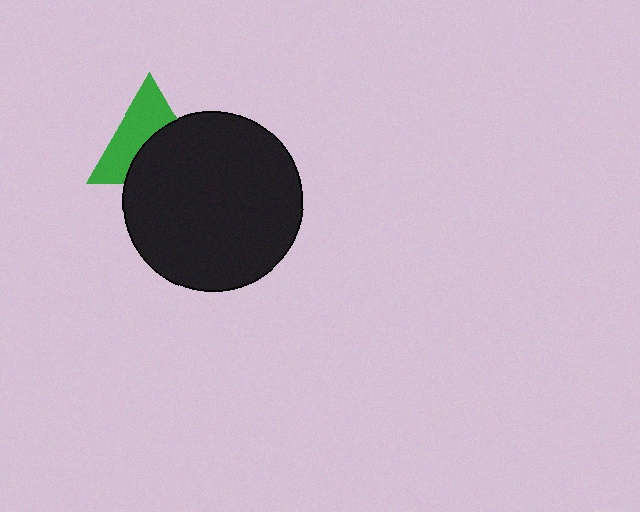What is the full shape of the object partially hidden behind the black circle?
The partially hidden object is a green triangle.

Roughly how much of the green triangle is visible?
About half of it is visible (roughly 51%).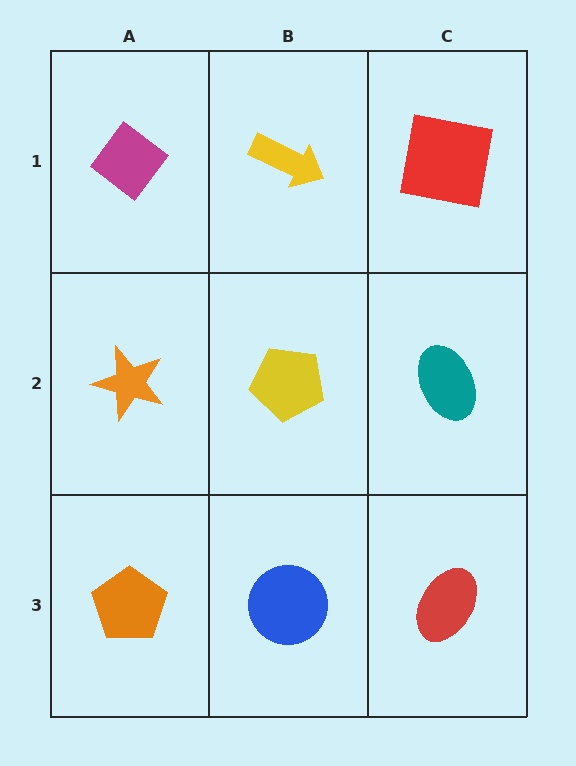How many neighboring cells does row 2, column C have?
3.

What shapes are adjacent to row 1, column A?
An orange star (row 2, column A), a yellow arrow (row 1, column B).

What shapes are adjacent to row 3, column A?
An orange star (row 2, column A), a blue circle (row 3, column B).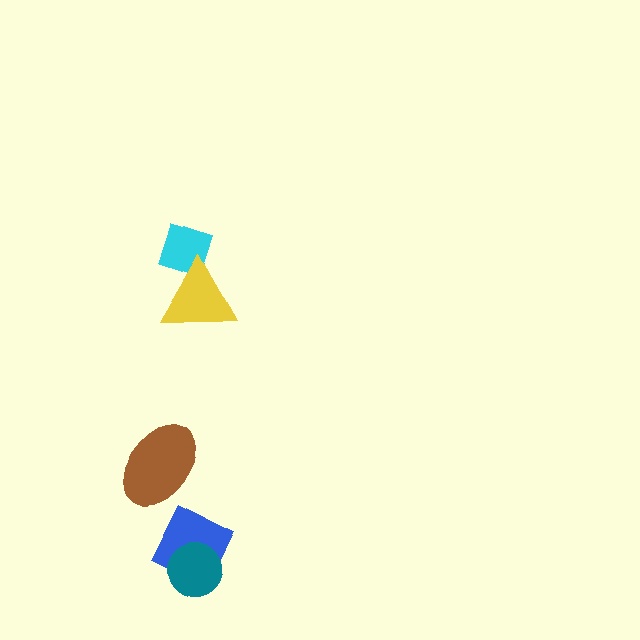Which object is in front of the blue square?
The teal circle is in front of the blue square.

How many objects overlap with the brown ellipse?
0 objects overlap with the brown ellipse.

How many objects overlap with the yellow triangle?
1 object overlaps with the yellow triangle.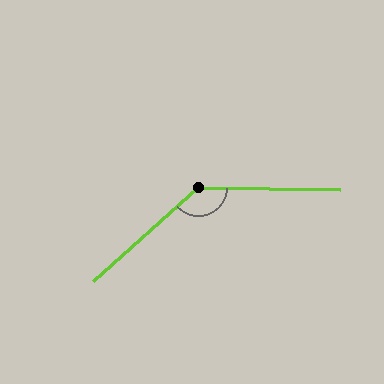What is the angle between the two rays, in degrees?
Approximately 137 degrees.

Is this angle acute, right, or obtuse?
It is obtuse.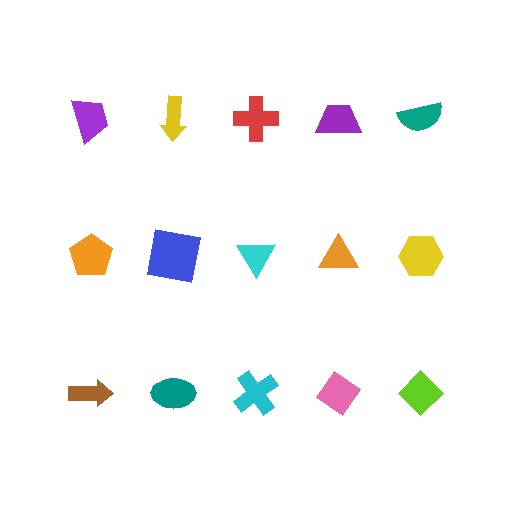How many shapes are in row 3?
5 shapes.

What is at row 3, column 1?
A brown arrow.